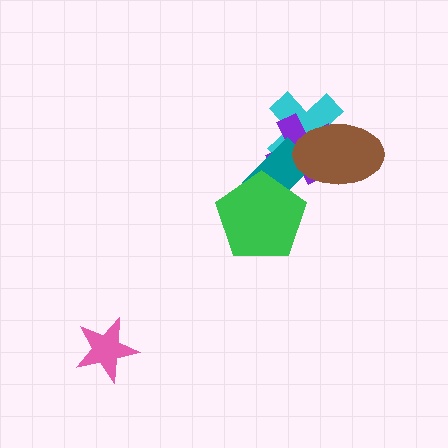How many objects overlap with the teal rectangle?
4 objects overlap with the teal rectangle.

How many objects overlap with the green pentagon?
1 object overlaps with the green pentagon.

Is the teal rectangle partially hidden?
Yes, it is partially covered by another shape.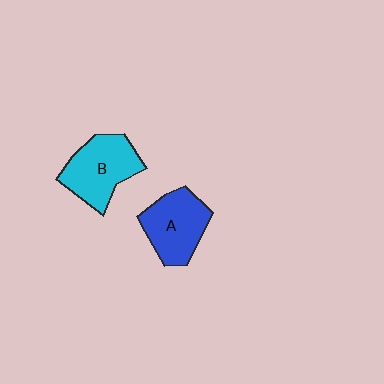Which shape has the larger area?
Shape B (cyan).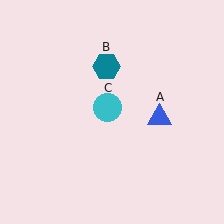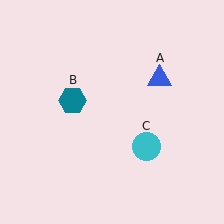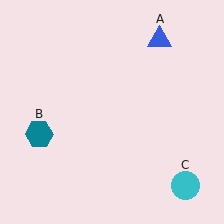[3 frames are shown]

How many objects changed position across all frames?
3 objects changed position: blue triangle (object A), teal hexagon (object B), cyan circle (object C).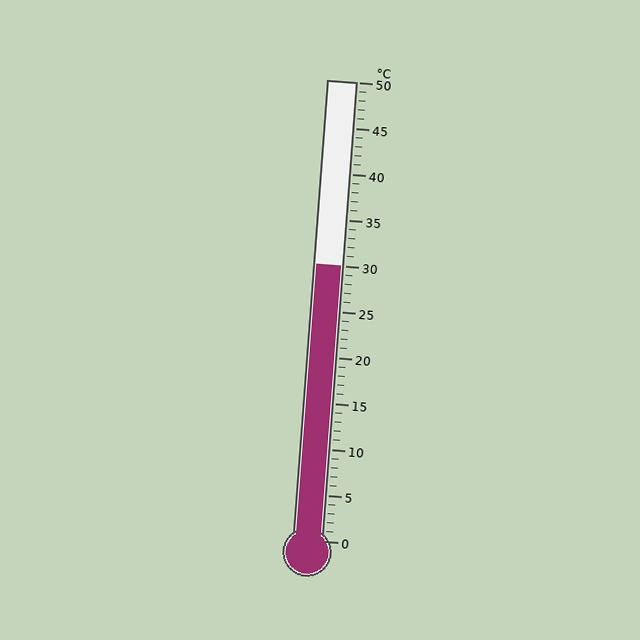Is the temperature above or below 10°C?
The temperature is above 10°C.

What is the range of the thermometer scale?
The thermometer scale ranges from 0°C to 50°C.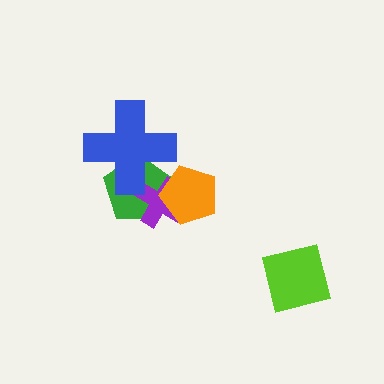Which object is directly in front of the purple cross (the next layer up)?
The blue cross is directly in front of the purple cross.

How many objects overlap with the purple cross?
3 objects overlap with the purple cross.